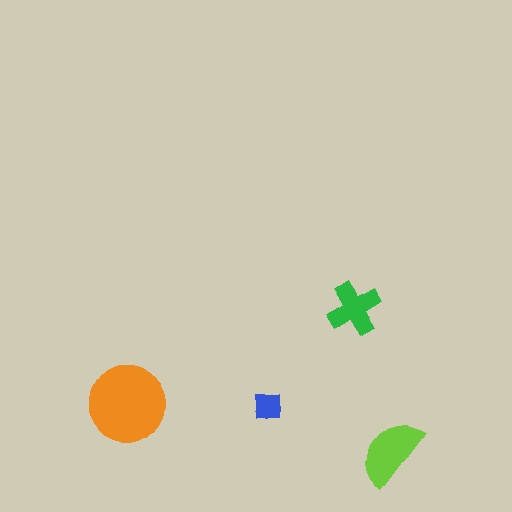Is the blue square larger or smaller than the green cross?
Smaller.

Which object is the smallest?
The blue square.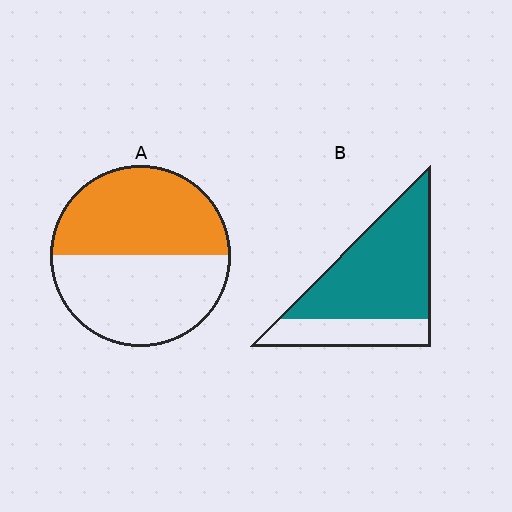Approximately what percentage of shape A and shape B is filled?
A is approximately 50% and B is approximately 70%.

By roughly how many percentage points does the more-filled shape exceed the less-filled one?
By roughly 20 percentage points (B over A).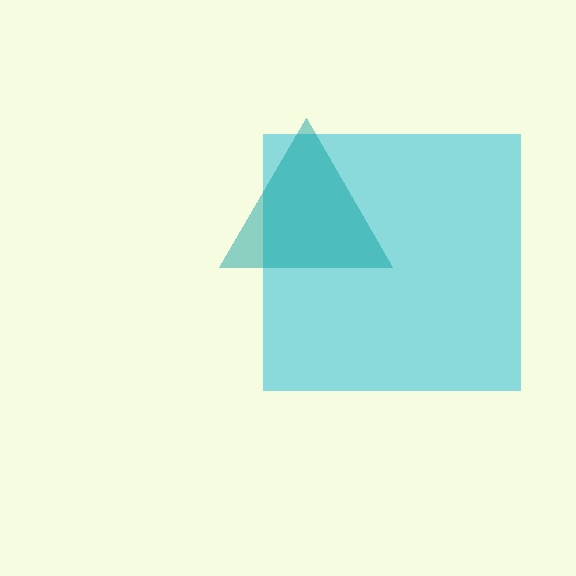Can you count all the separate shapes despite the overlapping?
Yes, there are 2 separate shapes.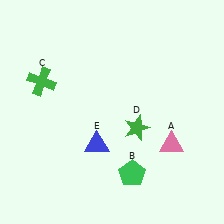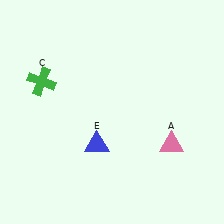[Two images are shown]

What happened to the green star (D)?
The green star (D) was removed in Image 2. It was in the bottom-right area of Image 1.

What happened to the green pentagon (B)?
The green pentagon (B) was removed in Image 2. It was in the bottom-right area of Image 1.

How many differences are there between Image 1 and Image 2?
There are 2 differences between the two images.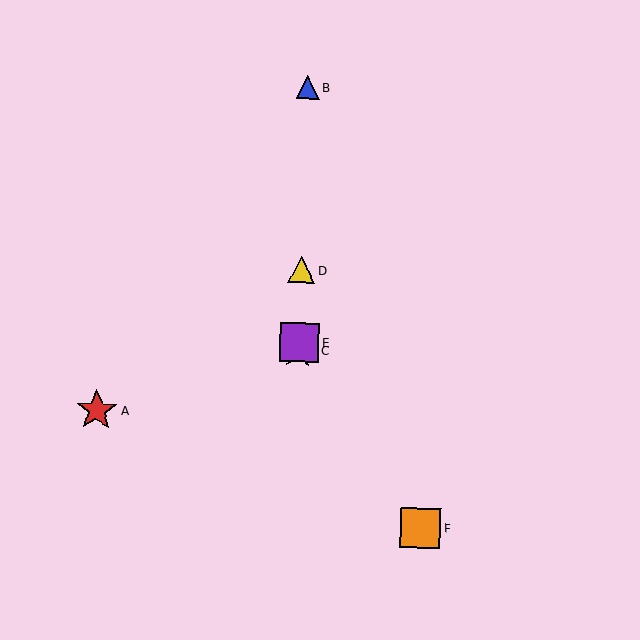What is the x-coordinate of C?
Object C is at x≈299.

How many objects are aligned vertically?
4 objects (B, C, D, E) are aligned vertically.